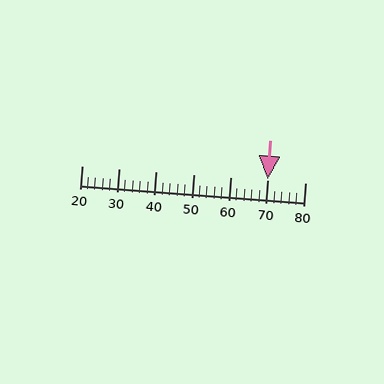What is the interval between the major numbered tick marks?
The major tick marks are spaced 10 units apart.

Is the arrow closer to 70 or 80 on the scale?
The arrow is closer to 70.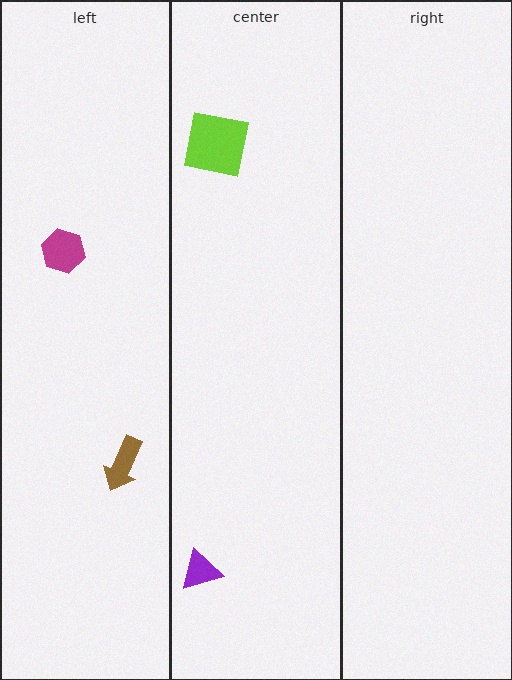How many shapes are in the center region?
2.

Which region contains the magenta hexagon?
The left region.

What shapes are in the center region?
The lime square, the purple triangle.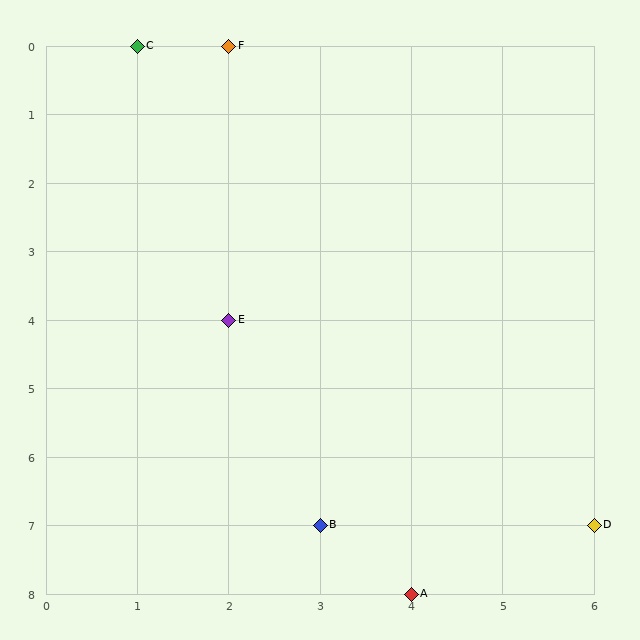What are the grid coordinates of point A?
Point A is at grid coordinates (4, 8).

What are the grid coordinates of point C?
Point C is at grid coordinates (1, 0).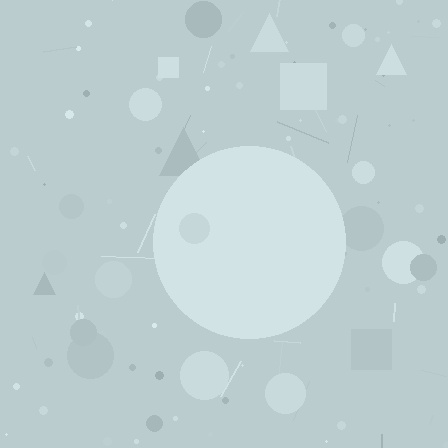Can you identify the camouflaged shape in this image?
The camouflaged shape is a circle.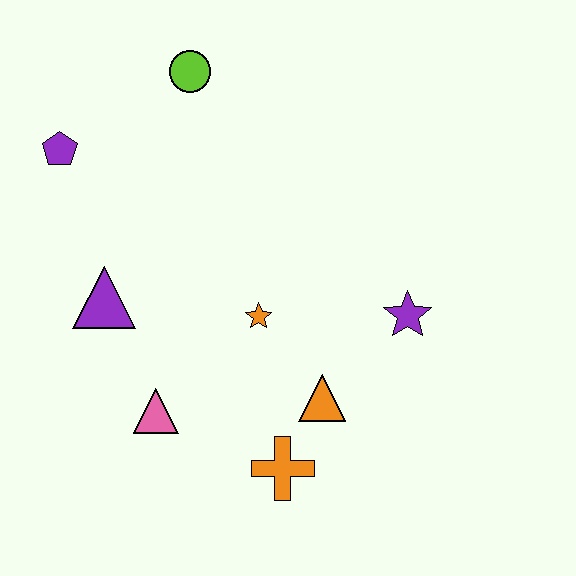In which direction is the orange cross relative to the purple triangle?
The orange cross is to the right of the purple triangle.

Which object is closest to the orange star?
The orange triangle is closest to the orange star.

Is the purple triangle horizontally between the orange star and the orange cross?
No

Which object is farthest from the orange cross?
The lime circle is farthest from the orange cross.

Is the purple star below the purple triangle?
Yes